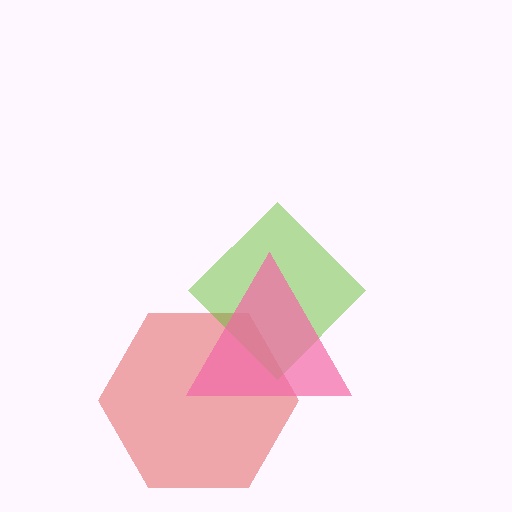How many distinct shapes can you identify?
There are 3 distinct shapes: a red hexagon, a lime diamond, a pink triangle.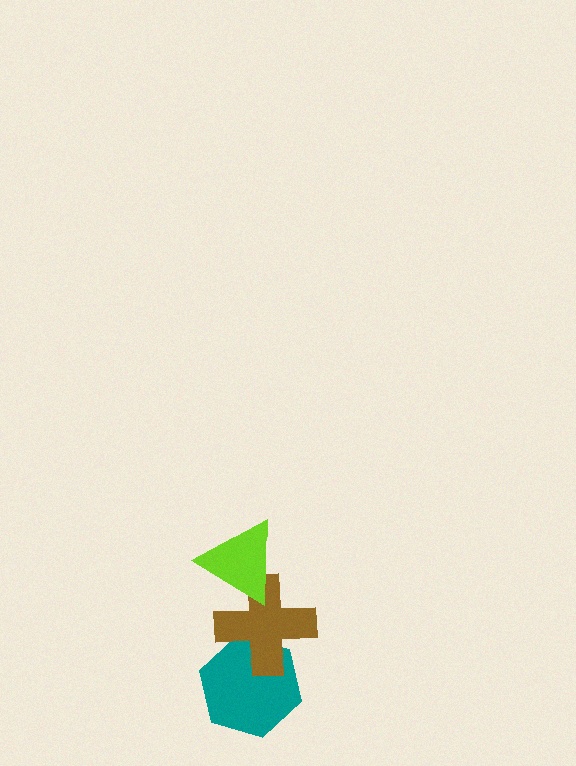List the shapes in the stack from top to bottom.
From top to bottom: the lime triangle, the brown cross, the teal hexagon.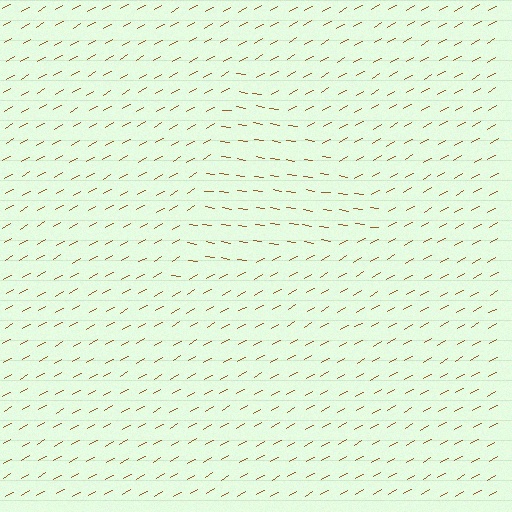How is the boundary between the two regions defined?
The boundary is defined purely by a change in line orientation (approximately 37 degrees difference). All lines are the same color and thickness.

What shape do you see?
I see a triangle.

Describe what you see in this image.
The image is filled with small brown line segments. A triangle region in the image has lines oriented differently from the surrounding lines, creating a visible texture boundary.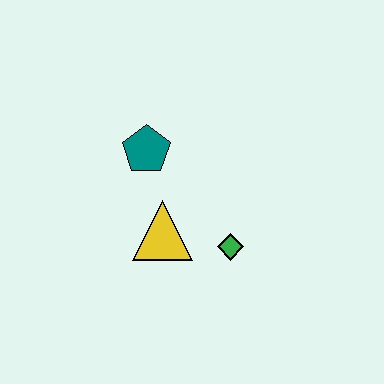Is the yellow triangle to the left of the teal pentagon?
No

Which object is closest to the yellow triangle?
The green diamond is closest to the yellow triangle.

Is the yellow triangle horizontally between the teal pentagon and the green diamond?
Yes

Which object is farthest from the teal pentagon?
The green diamond is farthest from the teal pentagon.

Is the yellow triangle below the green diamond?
No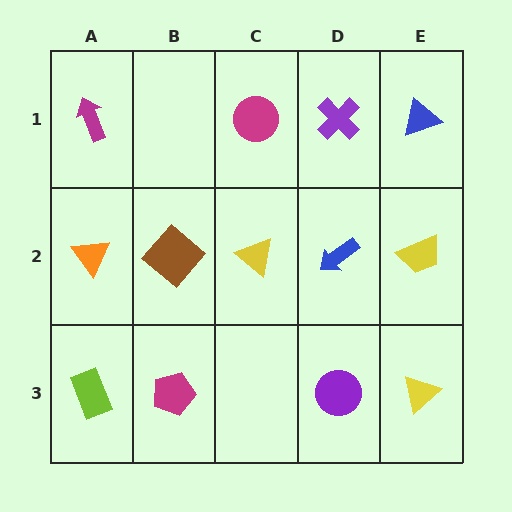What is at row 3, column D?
A purple circle.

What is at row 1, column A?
A magenta arrow.